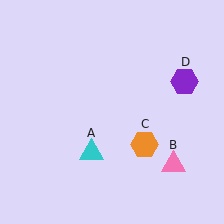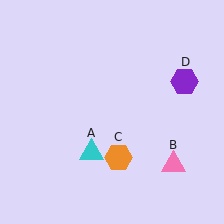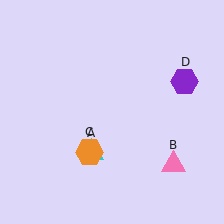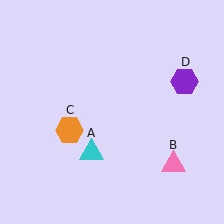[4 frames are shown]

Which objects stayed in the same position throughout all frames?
Cyan triangle (object A) and pink triangle (object B) and purple hexagon (object D) remained stationary.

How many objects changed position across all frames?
1 object changed position: orange hexagon (object C).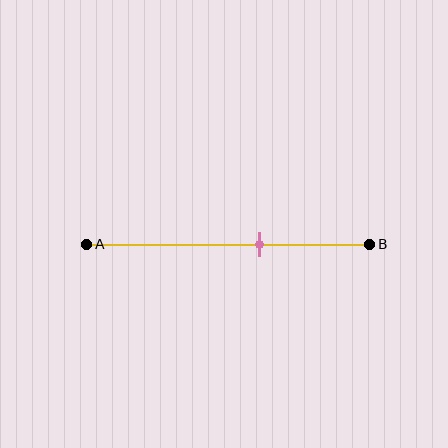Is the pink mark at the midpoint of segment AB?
No, the mark is at about 60% from A, not at the 50% midpoint.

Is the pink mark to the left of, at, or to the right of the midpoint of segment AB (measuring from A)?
The pink mark is to the right of the midpoint of segment AB.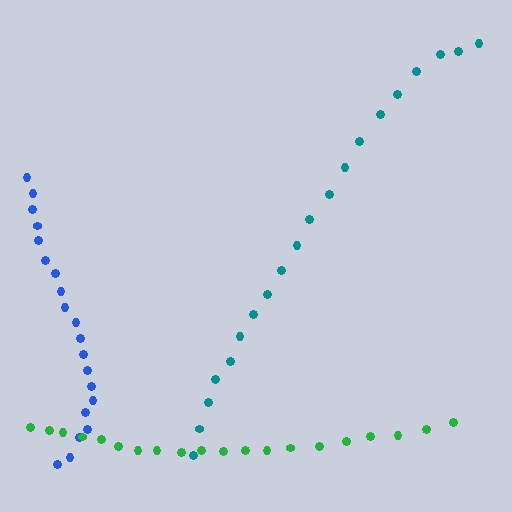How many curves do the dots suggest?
There are 3 distinct paths.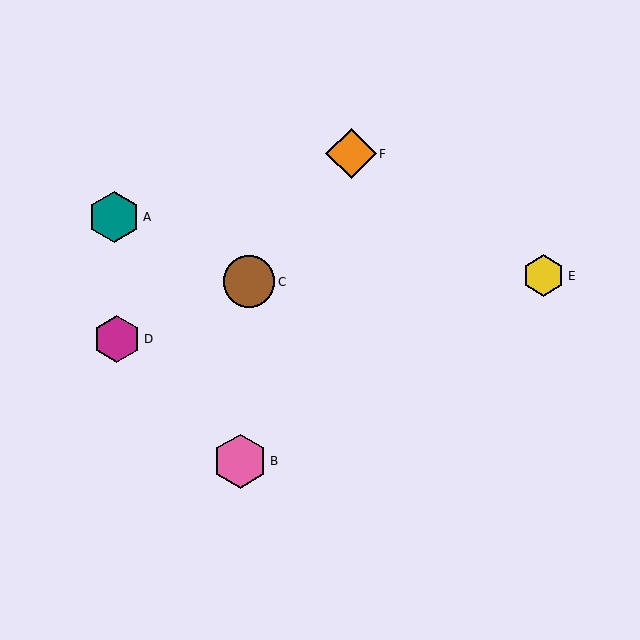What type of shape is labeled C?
Shape C is a brown circle.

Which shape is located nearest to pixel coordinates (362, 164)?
The orange diamond (labeled F) at (351, 154) is nearest to that location.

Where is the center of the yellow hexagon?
The center of the yellow hexagon is at (544, 276).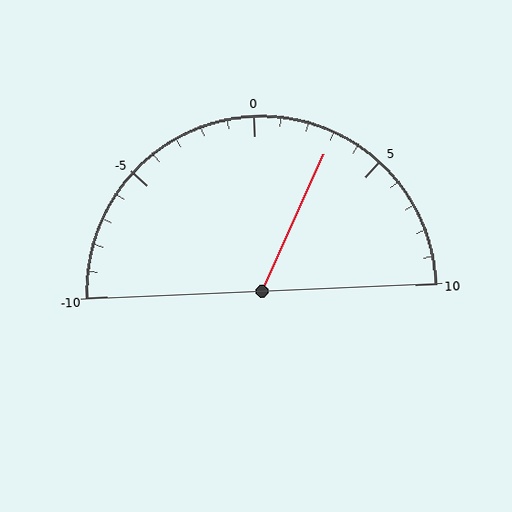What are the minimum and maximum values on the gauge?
The gauge ranges from -10 to 10.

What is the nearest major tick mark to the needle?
The nearest major tick mark is 5.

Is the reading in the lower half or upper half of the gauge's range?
The reading is in the upper half of the range (-10 to 10).